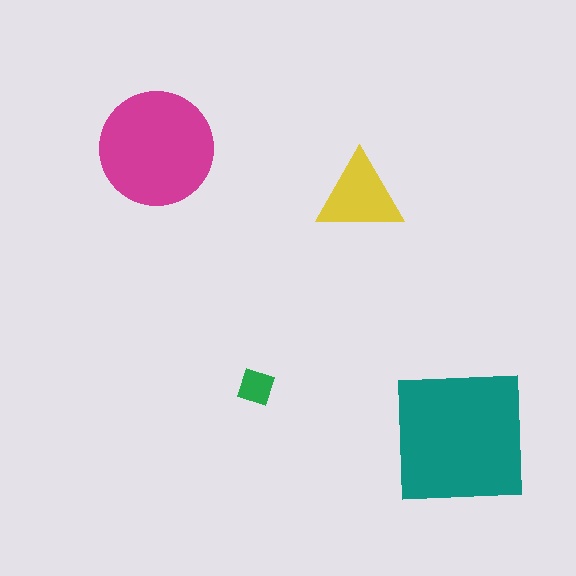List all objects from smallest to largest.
The green diamond, the yellow triangle, the magenta circle, the teal square.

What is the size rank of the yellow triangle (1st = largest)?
3rd.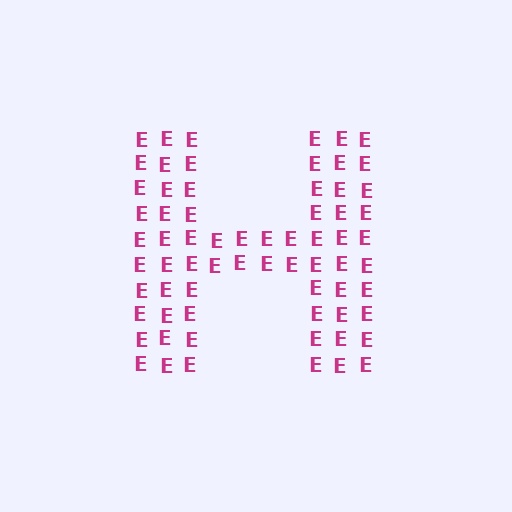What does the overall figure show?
The overall figure shows the letter H.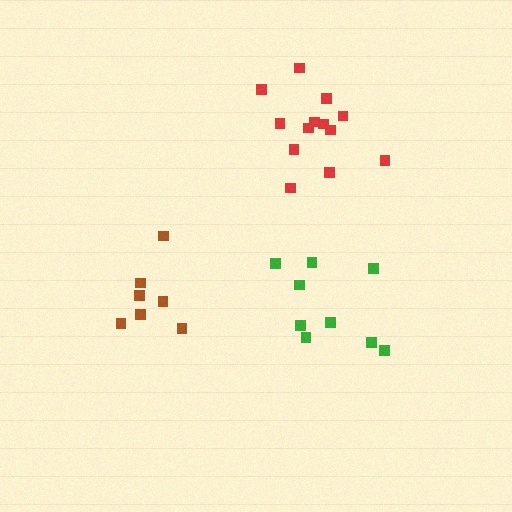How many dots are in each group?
Group 1: 13 dots, Group 2: 7 dots, Group 3: 9 dots (29 total).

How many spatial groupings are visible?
There are 3 spatial groupings.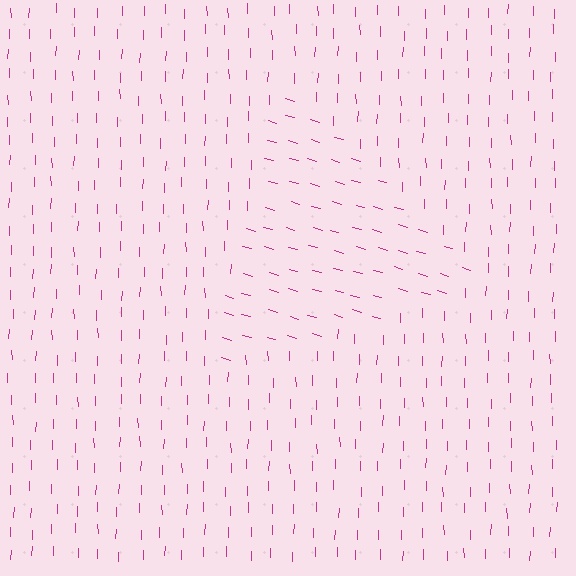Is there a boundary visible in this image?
Yes, there is a texture boundary formed by a change in line orientation.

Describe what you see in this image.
The image is filled with small magenta line segments. A triangle region in the image has lines oriented differently from the surrounding lines, creating a visible texture boundary.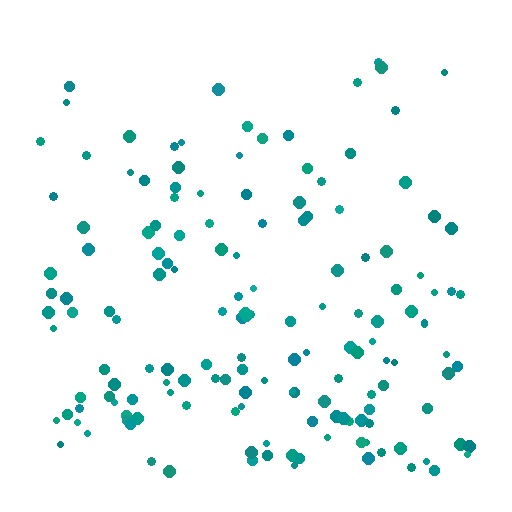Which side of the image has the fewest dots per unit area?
The top.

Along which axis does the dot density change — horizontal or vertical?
Vertical.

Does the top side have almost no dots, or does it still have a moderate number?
Still a moderate number, just noticeably fewer than the bottom.